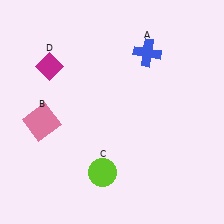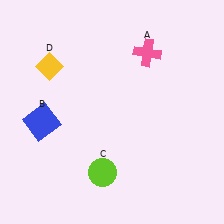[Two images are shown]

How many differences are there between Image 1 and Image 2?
There are 3 differences between the two images.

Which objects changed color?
A changed from blue to pink. B changed from pink to blue. D changed from magenta to yellow.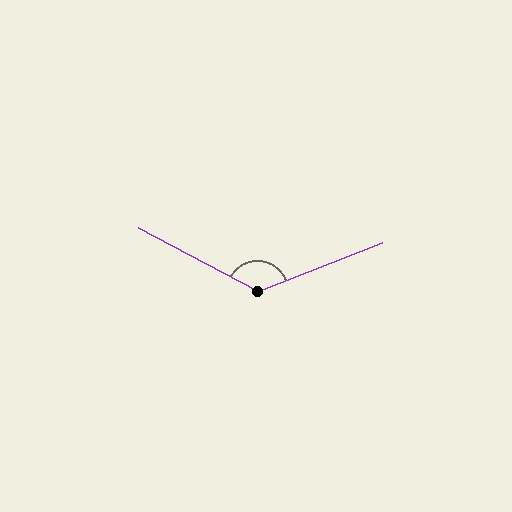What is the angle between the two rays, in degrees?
Approximately 130 degrees.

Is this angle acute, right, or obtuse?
It is obtuse.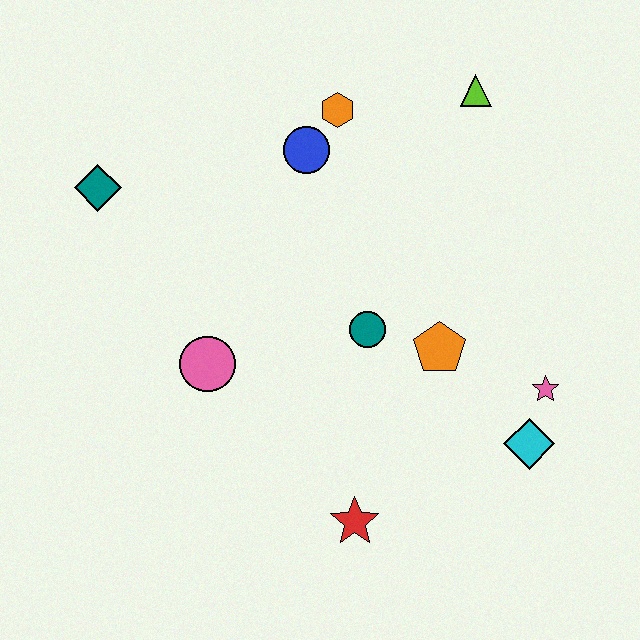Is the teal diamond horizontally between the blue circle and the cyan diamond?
No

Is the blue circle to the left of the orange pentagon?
Yes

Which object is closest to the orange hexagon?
The blue circle is closest to the orange hexagon.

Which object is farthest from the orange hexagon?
The red star is farthest from the orange hexagon.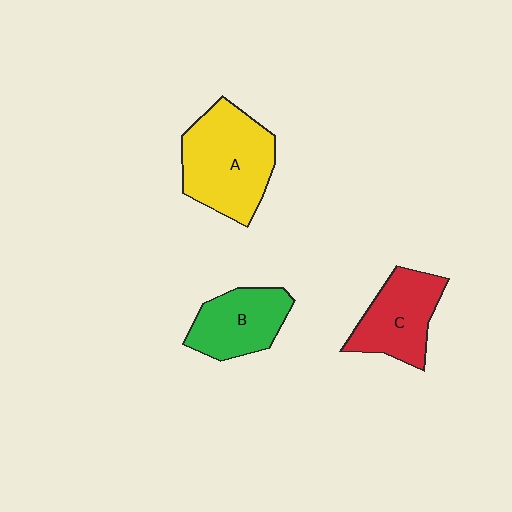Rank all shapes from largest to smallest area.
From largest to smallest: A (yellow), C (red), B (green).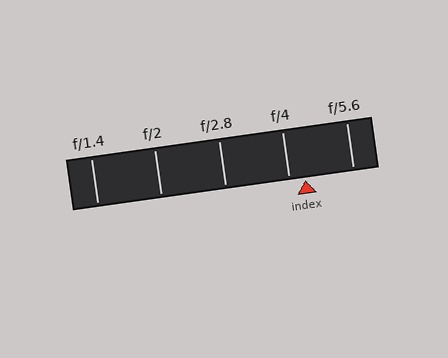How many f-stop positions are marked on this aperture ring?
There are 5 f-stop positions marked.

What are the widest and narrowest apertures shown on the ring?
The widest aperture shown is f/1.4 and the narrowest is f/5.6.